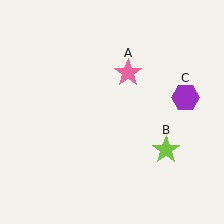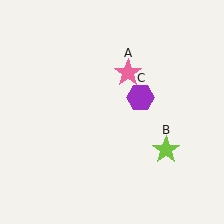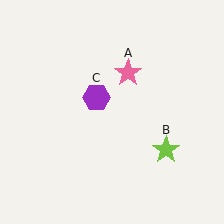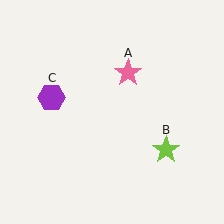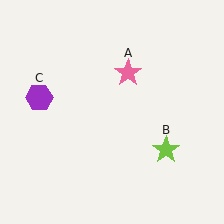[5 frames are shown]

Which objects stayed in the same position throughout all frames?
Pink star (object A) and lime star (object B) remained stationary.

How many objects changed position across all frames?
1 object changed position: purple hexagon (object C).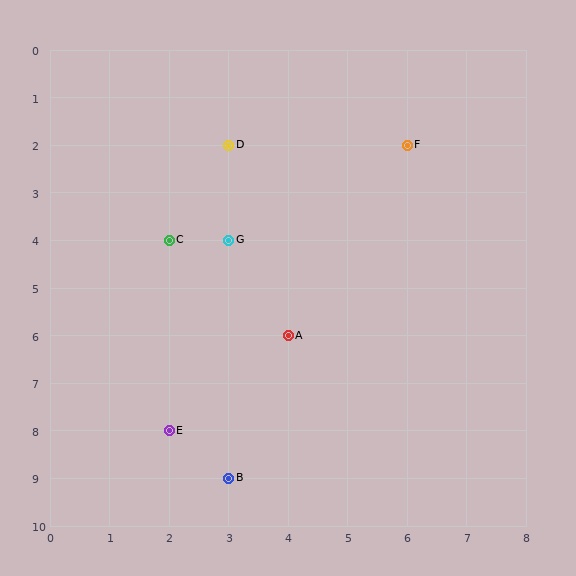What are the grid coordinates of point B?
Point B is at grid coordinates (3, 9).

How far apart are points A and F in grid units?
Points A and F are 2 columns and 4 rows apart (about 4.5 grid units diagonally).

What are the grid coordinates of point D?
Point D is at grid coordinates (3, 2).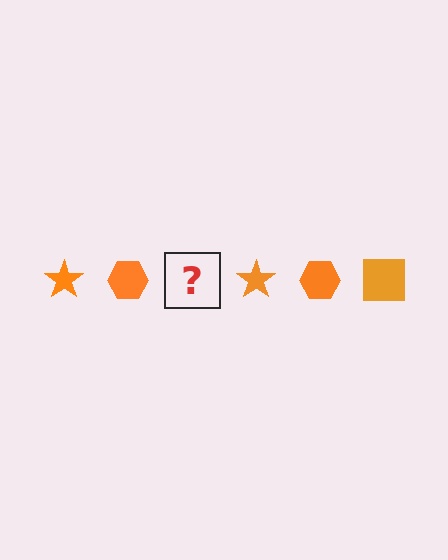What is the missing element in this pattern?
The missing element is an orange square.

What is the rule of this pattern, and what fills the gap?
The rule is that the pattern cycles through star, hexagon, square shapes in orange. The gap should be filled with an orange square.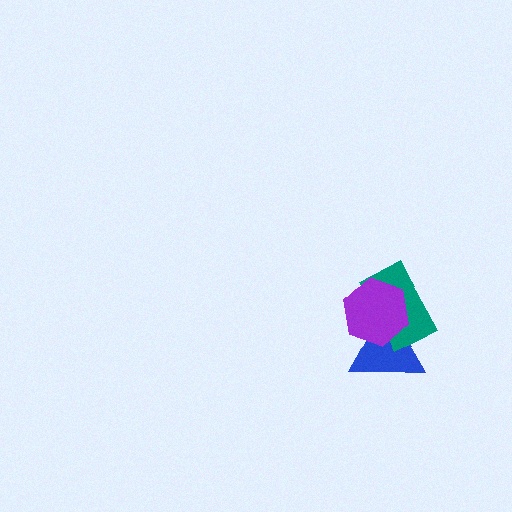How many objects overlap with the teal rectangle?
2 objects overlap with the teal rectangle.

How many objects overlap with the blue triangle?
2 objects overlap with the blue triangle.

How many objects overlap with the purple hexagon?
2 objects overlap with the purple hexagon.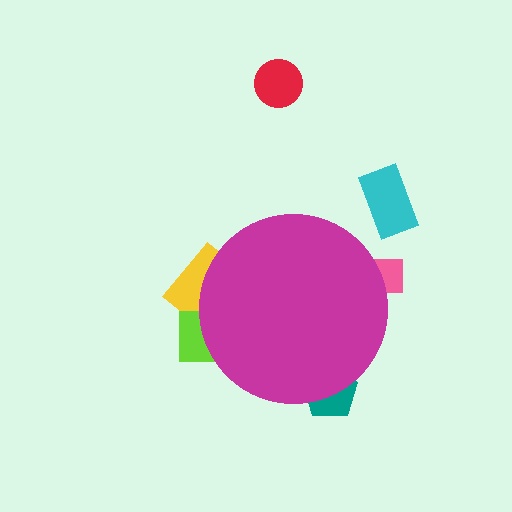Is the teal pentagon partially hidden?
Yes, the teal pentagon is partially hidden behind the magenta circle.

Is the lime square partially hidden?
Yes, the lime square is partially hidden behind the magenta circle.